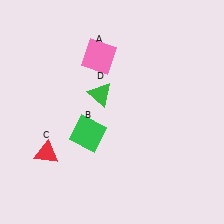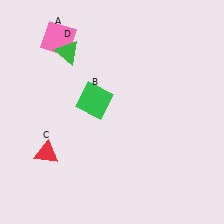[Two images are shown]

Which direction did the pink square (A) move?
The pink square (A) moved left.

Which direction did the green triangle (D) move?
The green triangle (D) moved up.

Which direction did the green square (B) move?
The green square (B) moved up.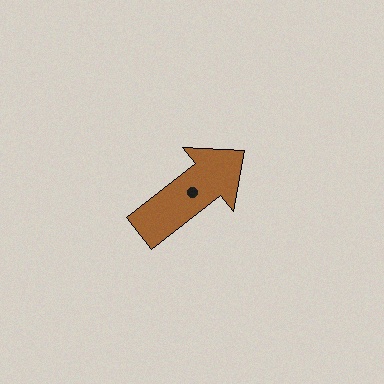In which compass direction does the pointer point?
Northeast.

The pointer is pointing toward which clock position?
Roughly 2 o'clock.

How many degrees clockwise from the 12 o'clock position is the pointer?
Approximately 52 degrees.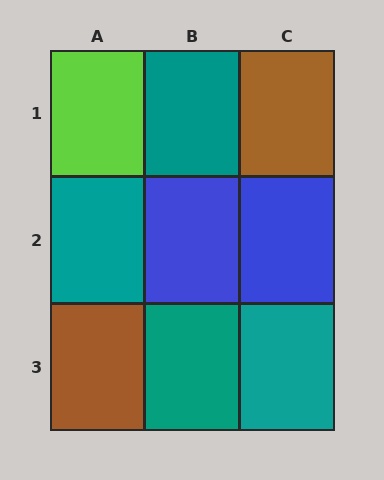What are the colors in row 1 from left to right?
Lime, teal, brown.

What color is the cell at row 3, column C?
Teal.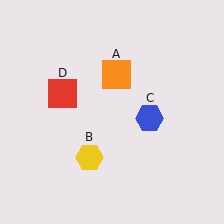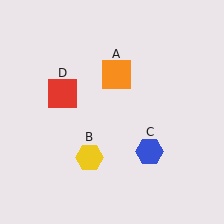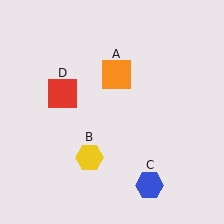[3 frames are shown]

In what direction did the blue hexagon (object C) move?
The blue hexagon (object C) moved down.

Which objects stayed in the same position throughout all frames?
Orange square (object A) and yellow hexagon (object B) and red square (object D) remained stationary.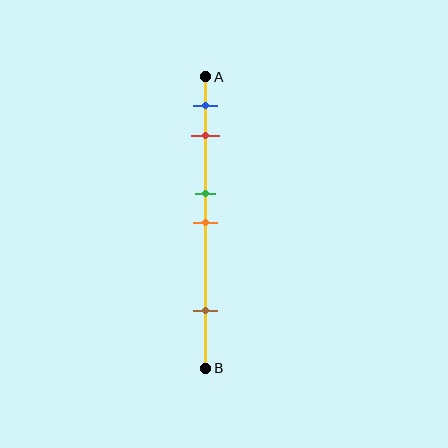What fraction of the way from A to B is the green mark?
The green mark is approximately 40% (0.4) of the way from A to B.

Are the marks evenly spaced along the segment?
No, the marks are not evenly spaced.